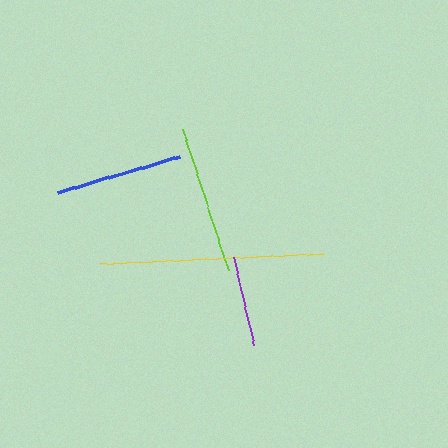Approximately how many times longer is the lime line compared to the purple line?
The lime line is approximately 1.7 times the length of the purple line.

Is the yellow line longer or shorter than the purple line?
The yellow line is longer than the purple line.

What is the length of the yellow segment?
The yellow segment is approximately 224 pixels long.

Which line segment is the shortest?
The purple line is the shortest at approximately 90 pixels.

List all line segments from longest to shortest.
From longest to shortest: yellow, lime, blue, purple.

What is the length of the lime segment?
The lime segment is approximately 148 pixels long.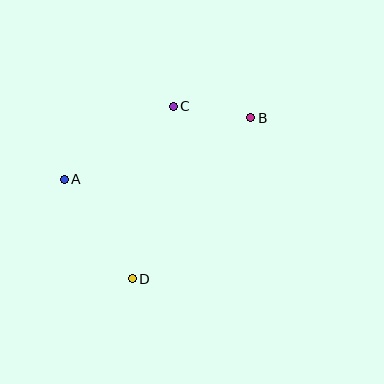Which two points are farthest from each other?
Points B and D are farthest from each other.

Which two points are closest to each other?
Points B and C are closest to each other.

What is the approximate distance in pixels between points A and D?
The distance between A and D is approximately 120 pixels.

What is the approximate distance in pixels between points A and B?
The distance between A and B is approximately 197 pixels.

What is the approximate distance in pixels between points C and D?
The distance between C and D is approximately 177 pixels.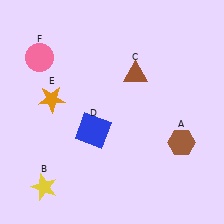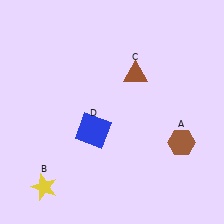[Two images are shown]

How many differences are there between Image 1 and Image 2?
There are 2 differences between the two images.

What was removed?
The pink circle (F), the orange star (E) were removed in Image 2.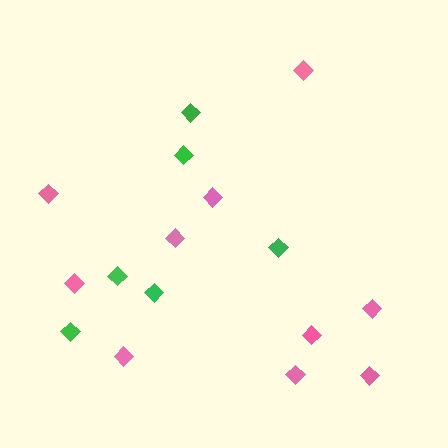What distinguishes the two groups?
There are 2 groups: one group of green diamonds (6) and one group of pink diamonds (10).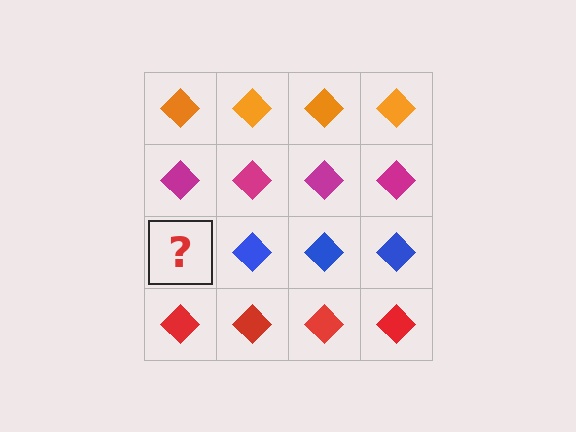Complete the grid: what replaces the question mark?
The question mark should be replaced with a blue diamond.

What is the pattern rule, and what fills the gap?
The rule is that each row has a consistent color. The gap should be filled with a blue diamond.